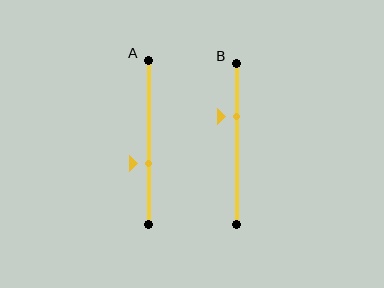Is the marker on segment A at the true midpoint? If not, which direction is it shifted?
No, the marker on segment A is shifted downward by about 13% of the segment length.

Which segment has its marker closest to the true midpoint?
Segment A has its marker closest to the true midpoint.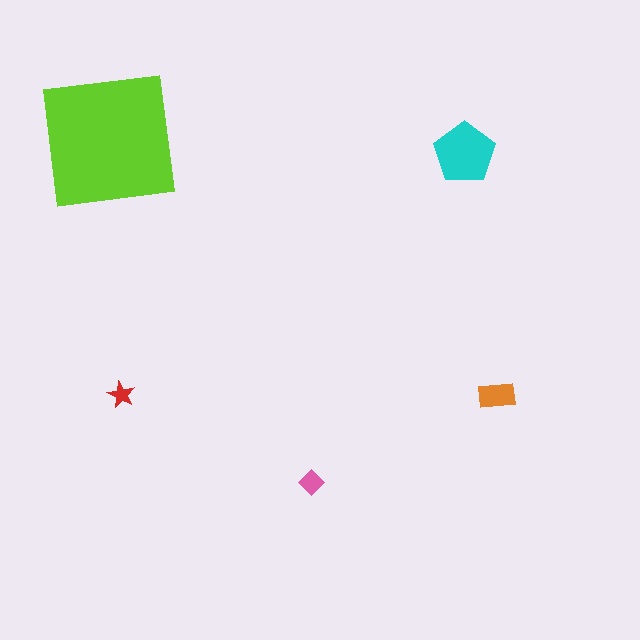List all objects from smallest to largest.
The red star, the pink diamond, the orange rectangle, the cyan pentagon, the lime square.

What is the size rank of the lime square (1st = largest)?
1st.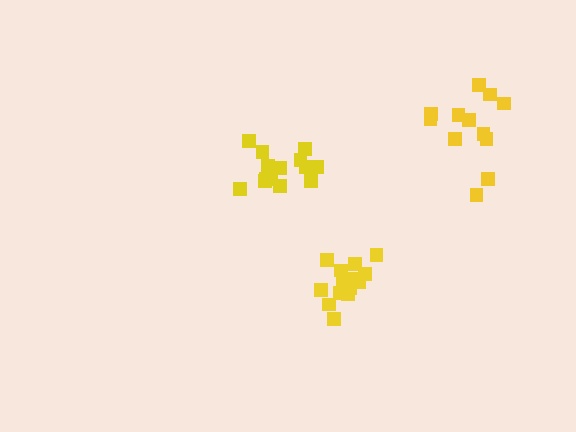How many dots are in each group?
Group 1: 16 dots, Group 2: 12 dots, Group 3: 14 dots (42 total).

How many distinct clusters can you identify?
There are 3 distinct clusters.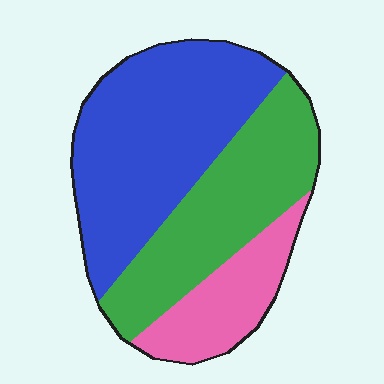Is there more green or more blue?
Blue.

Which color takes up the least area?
Pink, at roughly 20%.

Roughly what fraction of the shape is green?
Green covers about 35% of the shape.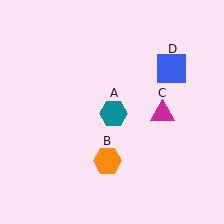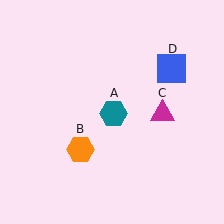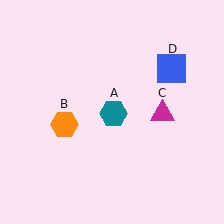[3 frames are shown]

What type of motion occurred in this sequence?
The orange hexagon (object B) rotated clockwise around the center of the scene.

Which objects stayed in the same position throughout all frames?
Teal hexagon (object A) and magenta triangle (object C) and blue square (object D) remained stationary.